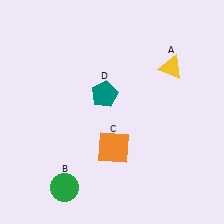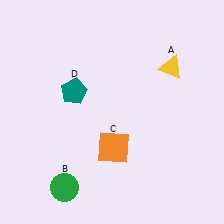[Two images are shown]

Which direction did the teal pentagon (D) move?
The teal pentagon (D) moved left.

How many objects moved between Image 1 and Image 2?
1 object moved between the two images.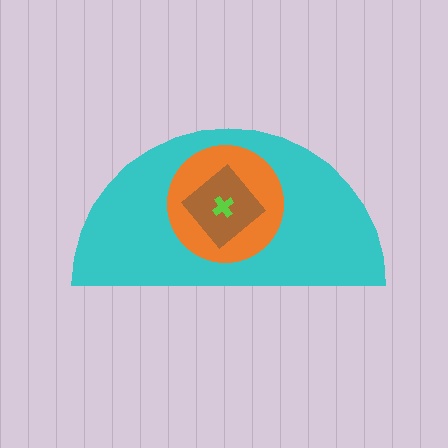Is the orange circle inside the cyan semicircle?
Yes.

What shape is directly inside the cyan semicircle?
The orange circle.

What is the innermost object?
The lime cross.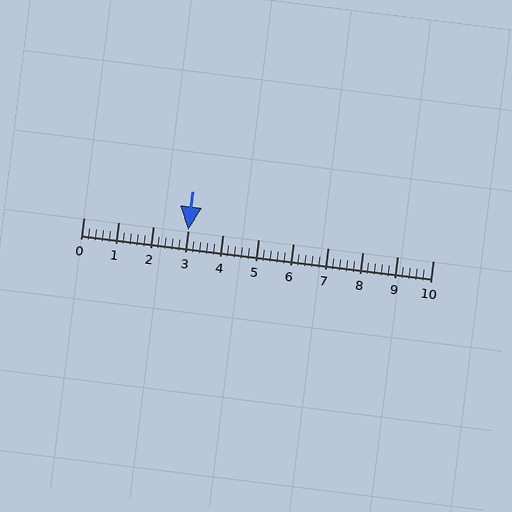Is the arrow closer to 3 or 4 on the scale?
The arrow is closer to 3.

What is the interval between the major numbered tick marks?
The major tick marks are spaced 1 units apart.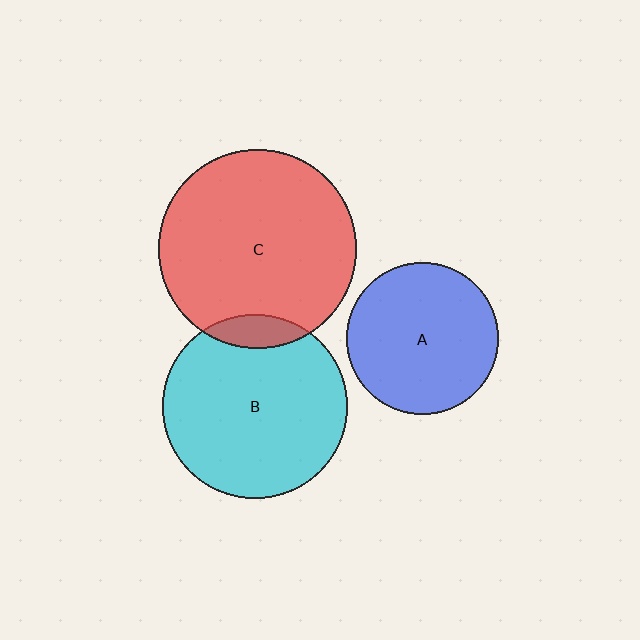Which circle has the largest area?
Circle C (red).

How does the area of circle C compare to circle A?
Approximately 1.7 times.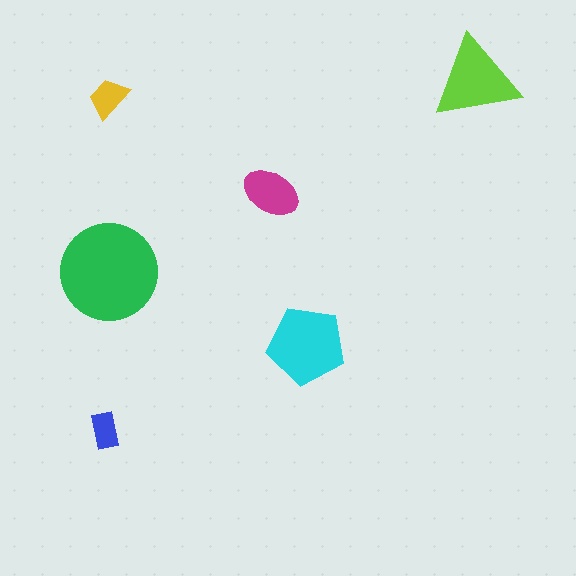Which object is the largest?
The green circle.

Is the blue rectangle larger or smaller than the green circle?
Smaller.